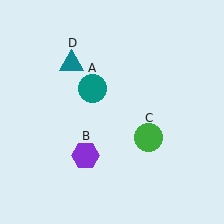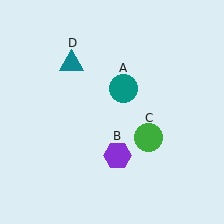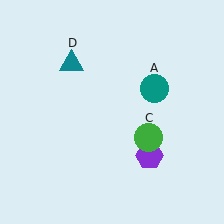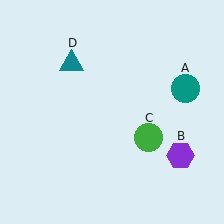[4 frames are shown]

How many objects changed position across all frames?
2 objects changed position: teal circle (object A), purple hexagon (object B).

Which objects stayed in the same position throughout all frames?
Green circle (object C) and teal triangle (object D) remained stationary.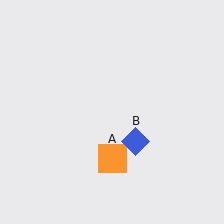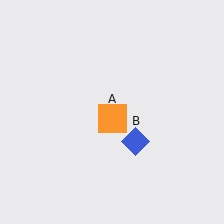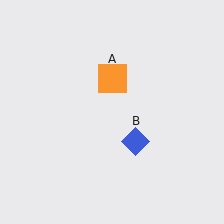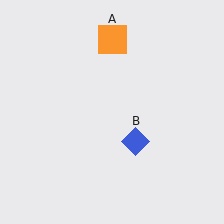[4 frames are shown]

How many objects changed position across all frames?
1 object changed position: orange square (object A).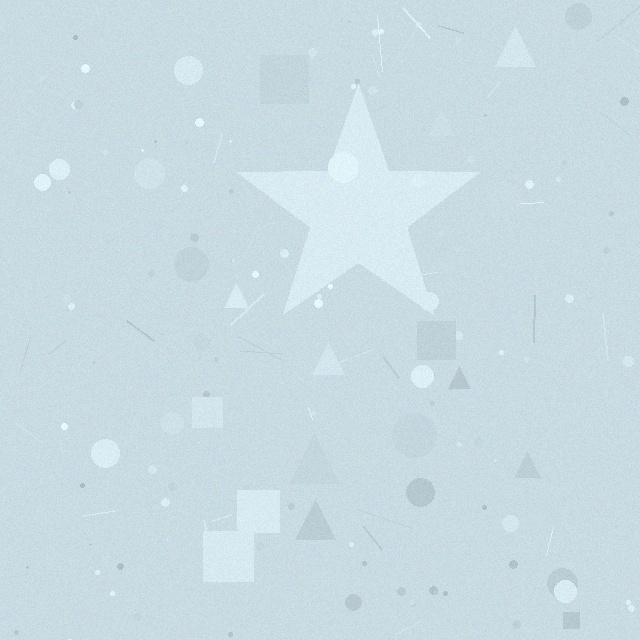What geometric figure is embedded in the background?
A star is embedded in the background.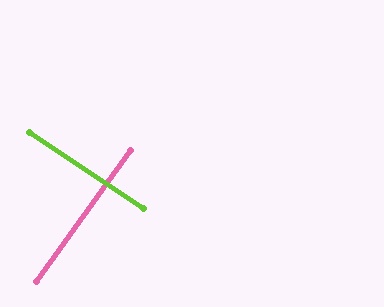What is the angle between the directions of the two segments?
Approximately 88 degrees.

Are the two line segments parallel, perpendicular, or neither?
Perpendicular — they meet at approximately 88°.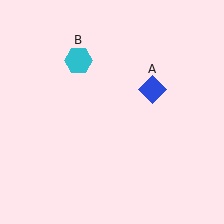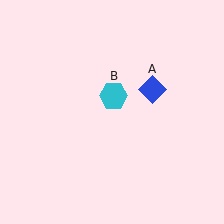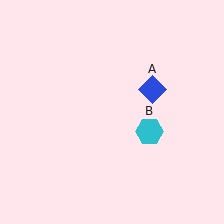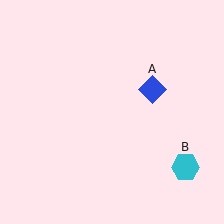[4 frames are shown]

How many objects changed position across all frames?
1 object changed position: cyan hexagon (object B).